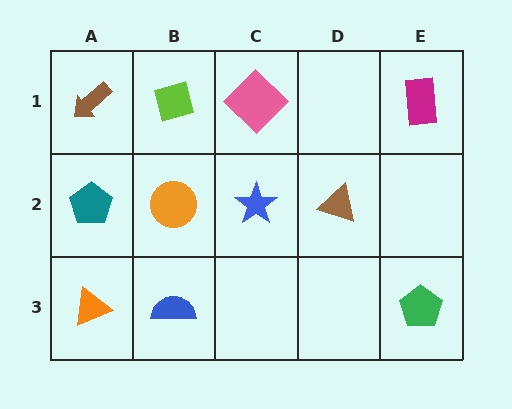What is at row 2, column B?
An orange circle.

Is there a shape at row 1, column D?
No, that cell is empty.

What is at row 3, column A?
An orange triangle.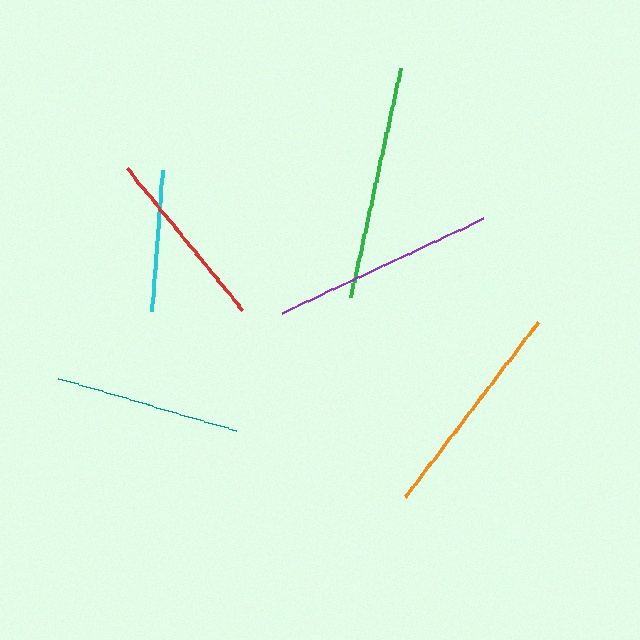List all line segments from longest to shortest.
From longest to shortest: green, purple, orange, teal, red, cyan.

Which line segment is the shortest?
The cyan line is the shortest at approximately 142 pixels.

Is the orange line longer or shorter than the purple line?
The purple line is longer than the orange line.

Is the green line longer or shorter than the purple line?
The green line is longer than the purple line.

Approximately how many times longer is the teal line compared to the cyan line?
The teal line is approximately 1.3 times the length of the cyan line.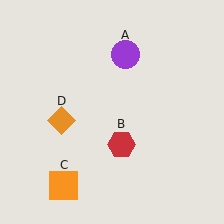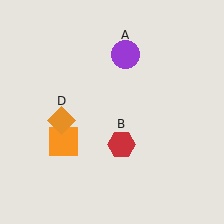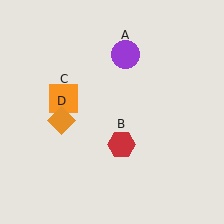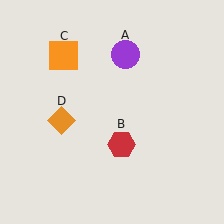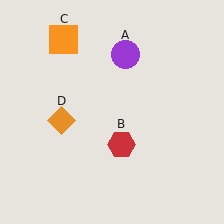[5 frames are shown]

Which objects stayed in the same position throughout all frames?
Purple circle (object A) and red hexagon (object B) and orange diamond (object D) remained stationary.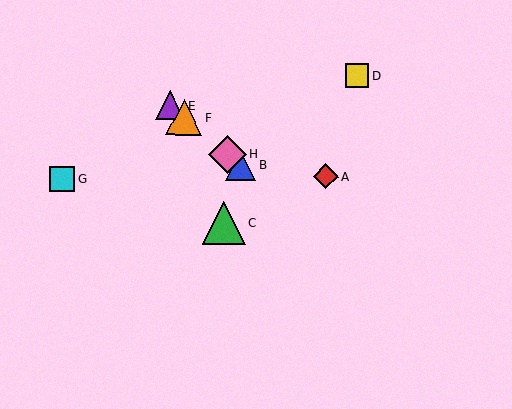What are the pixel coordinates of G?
Object G is at (62, 179).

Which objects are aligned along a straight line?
Objects B, E, F, H are aligned along a straight line.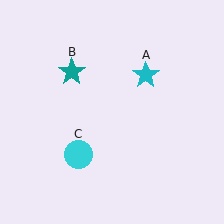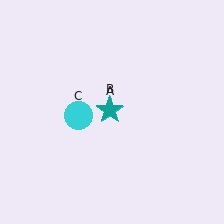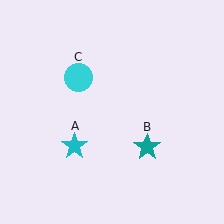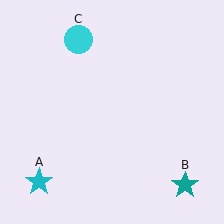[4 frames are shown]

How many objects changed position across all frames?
3 objects changed position: cyan star (object A), teal star (object B), cyan circle (object C).